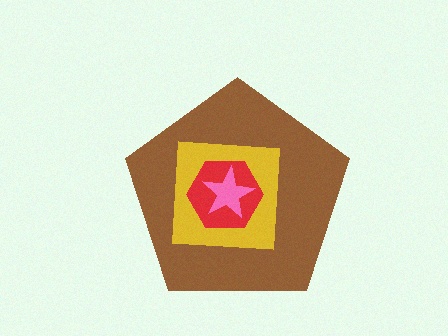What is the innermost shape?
The pink star.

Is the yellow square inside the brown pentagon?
Yes.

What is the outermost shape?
The brown pentagon.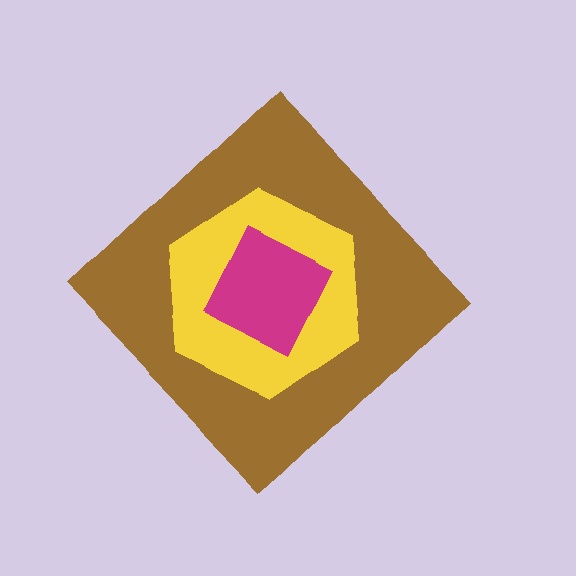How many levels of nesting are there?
3.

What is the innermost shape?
The magenta square.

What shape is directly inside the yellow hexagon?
The magenta square.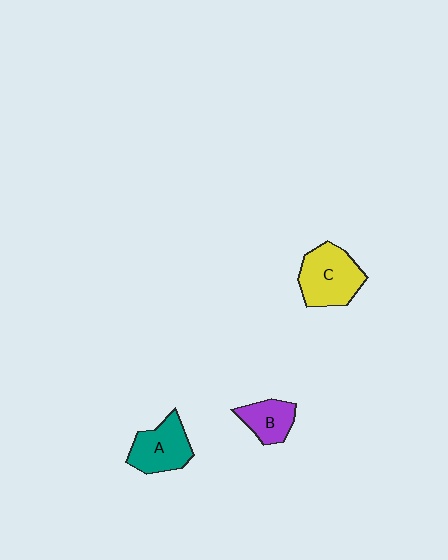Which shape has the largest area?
Shape C (yellow).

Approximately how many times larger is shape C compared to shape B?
Approximately 1.7 times.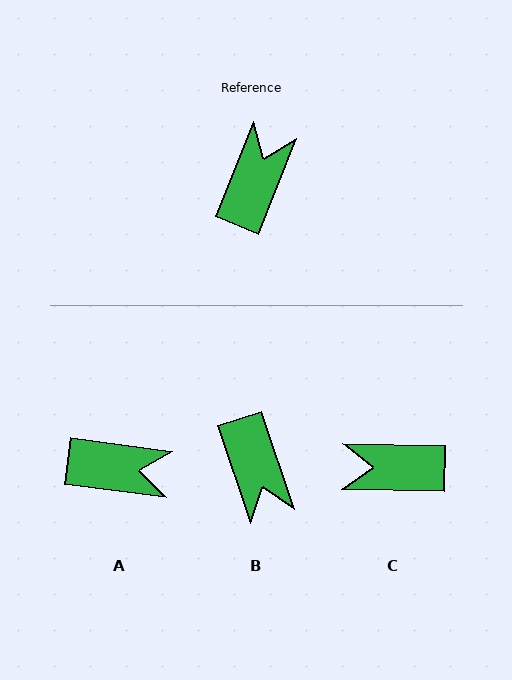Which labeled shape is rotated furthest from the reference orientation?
B, about 140 degrees away.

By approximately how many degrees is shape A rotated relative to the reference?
Approximately 75 degrees clockwise.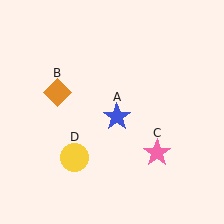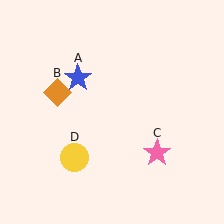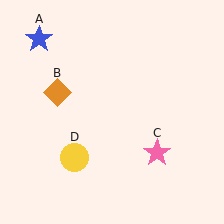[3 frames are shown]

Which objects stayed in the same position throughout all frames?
Orange diamond (object B) and pink star (object C) and yellow circle (object D) remained stationary.